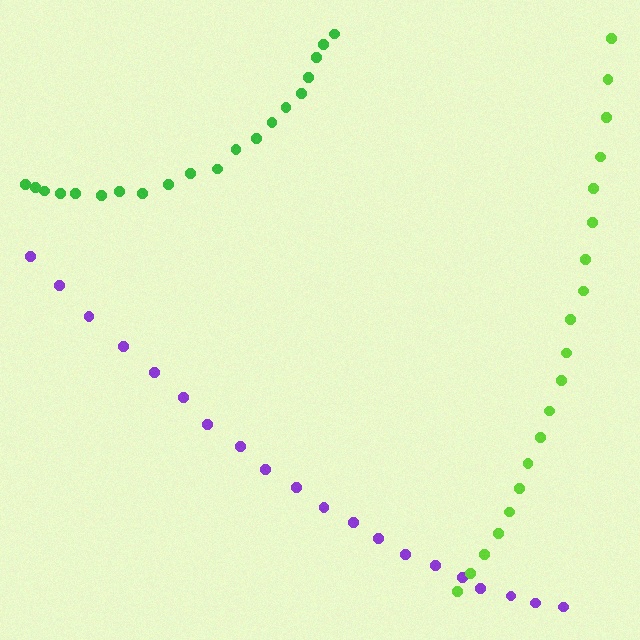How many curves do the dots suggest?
There are 3 distinct paths.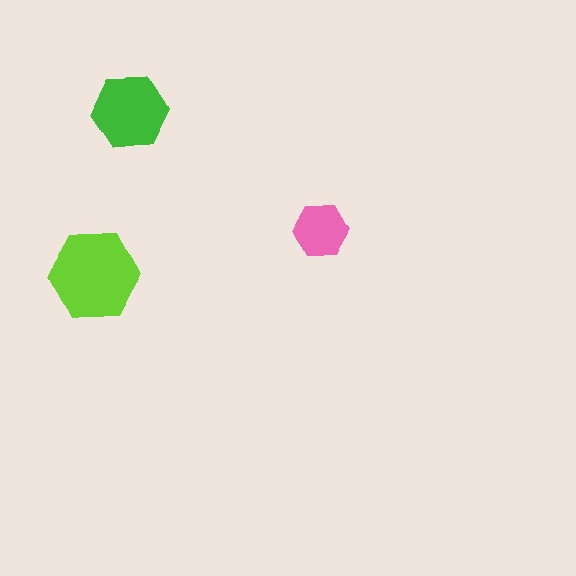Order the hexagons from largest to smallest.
the lime one, the green one, the pink one.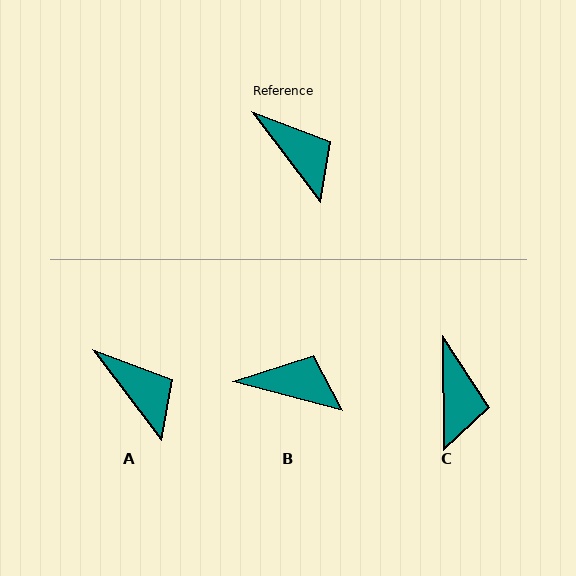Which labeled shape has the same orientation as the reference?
A.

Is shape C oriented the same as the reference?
No, it is off by about 37 degrees.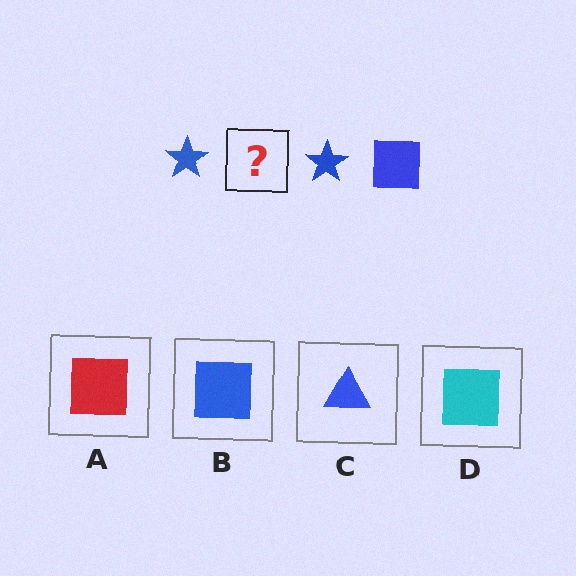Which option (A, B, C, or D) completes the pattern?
B.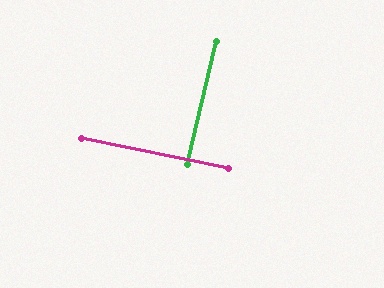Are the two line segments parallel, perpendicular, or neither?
Perpendicular — they meet at approximately 89°.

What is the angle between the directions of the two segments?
Approximately 89 degrees.